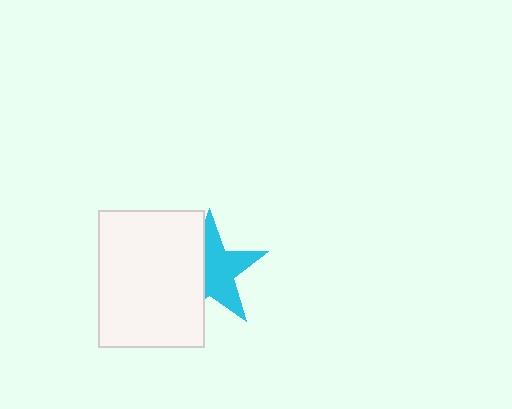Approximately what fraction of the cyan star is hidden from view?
Roughly 42% of the cyan star is hidden behind the white rectangle.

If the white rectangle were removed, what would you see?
You would see the complete cyan star.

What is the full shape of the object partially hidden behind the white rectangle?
The partially hidden object is a cyan star.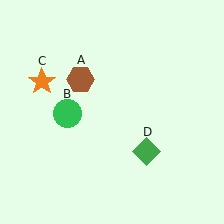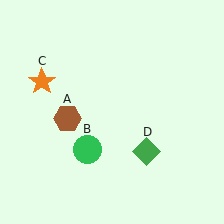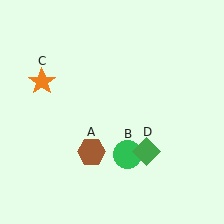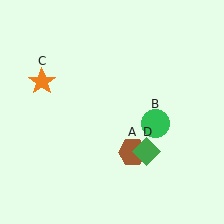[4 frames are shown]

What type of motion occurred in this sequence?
The brown hexagon (object A), green circle (object B) rotated counterclockwise around the center of the scene.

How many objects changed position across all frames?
2 objects changed position: brown hexagon (object A), green circle (object B).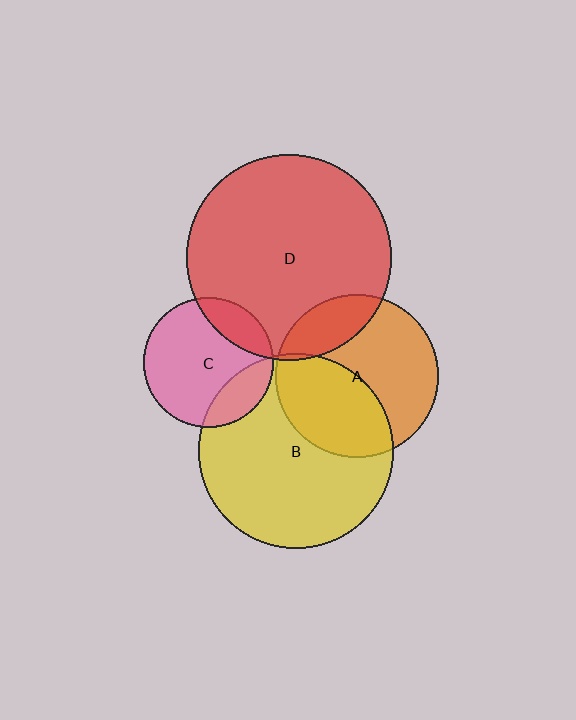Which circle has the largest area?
Circle D (red).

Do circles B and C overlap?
Yes.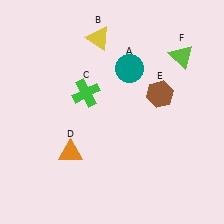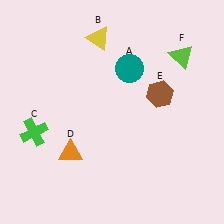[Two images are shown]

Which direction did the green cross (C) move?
The green cross (C) moved left.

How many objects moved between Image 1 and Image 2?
1 object moved between the two images.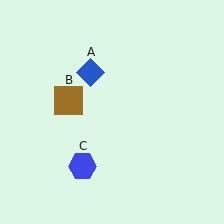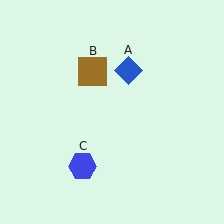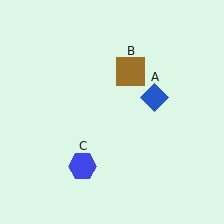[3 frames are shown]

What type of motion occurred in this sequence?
The blue diamond (object A), brown square (object B) rotated clockwise around the center of the scene.